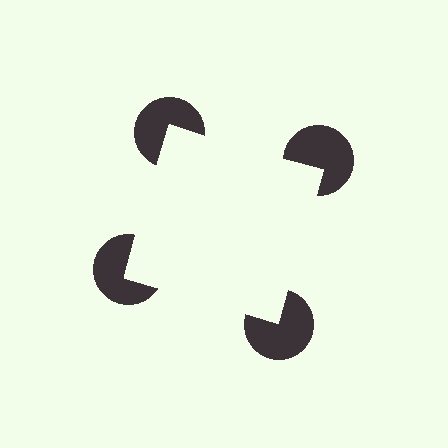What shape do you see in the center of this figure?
An illusory square — its edges are inferred from the aligned wedge cuts in the pac-man discs, not physically drawn.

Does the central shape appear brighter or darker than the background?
It typically appears slightly brighter than the background, even though no actual brightness change is drawn.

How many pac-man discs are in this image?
There are 4 — one at each vertex of the illusory square.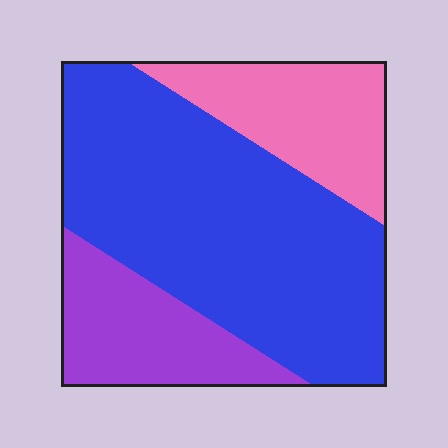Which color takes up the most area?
Blue, at roughly 60%.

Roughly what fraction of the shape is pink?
Pink covers about 20% of the shape.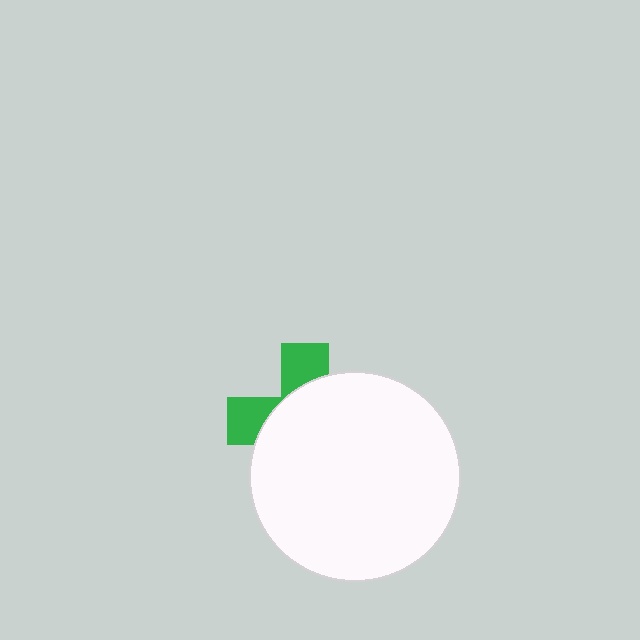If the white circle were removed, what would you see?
You would see the complete green cross.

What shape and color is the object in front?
The object in front is a white circle.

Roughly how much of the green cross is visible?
A small part of it is visible (roughly 30%).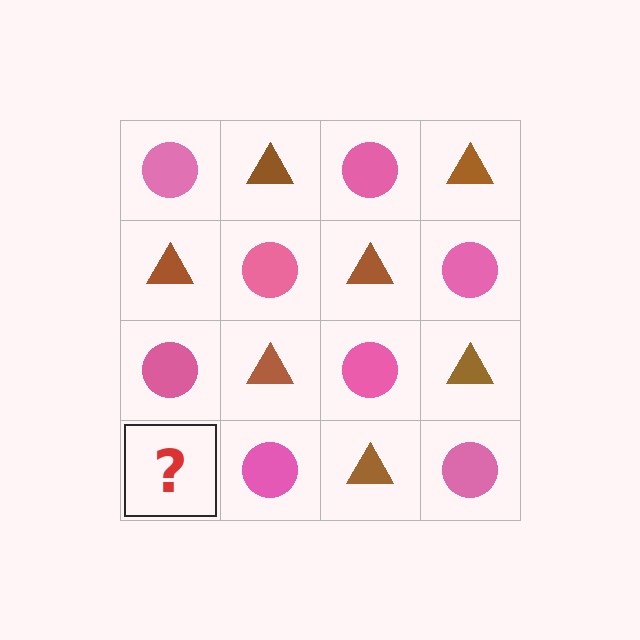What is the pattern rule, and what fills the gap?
The rule is that it alternates pink circle and brown triangle in a checkerboard pattern. The gap should be filled with a brown triangle.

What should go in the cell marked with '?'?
The missing cell should contain a brown triangle.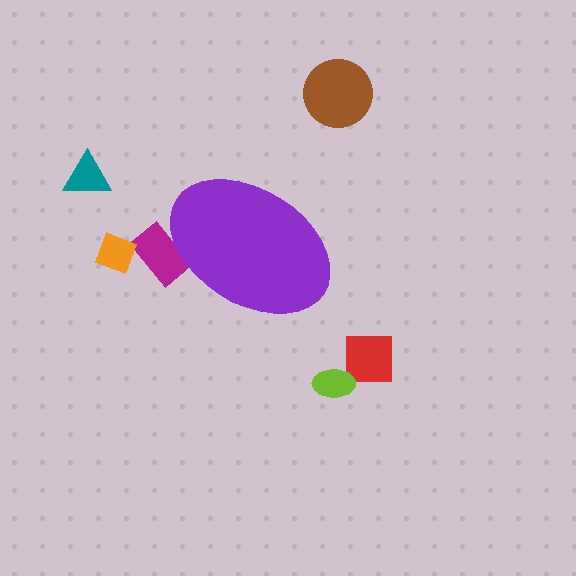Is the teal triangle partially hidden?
No, the teal triangle is fully visible.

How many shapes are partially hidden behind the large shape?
1 shape is partially hidden.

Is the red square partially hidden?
No, the red square is fully visible.